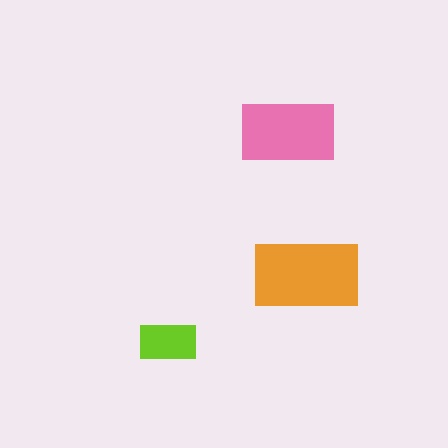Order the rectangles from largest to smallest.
the orange one, the pink one, the lime one.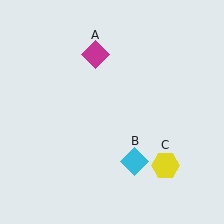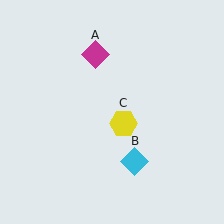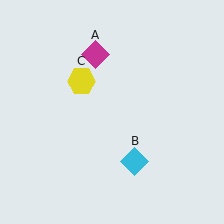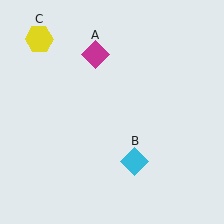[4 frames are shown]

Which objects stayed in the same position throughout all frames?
Magenta diamond (object A) and cyan diamond (object B) remained stationary.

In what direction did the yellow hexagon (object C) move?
The yellow hexagon (object C) moved up and to the left.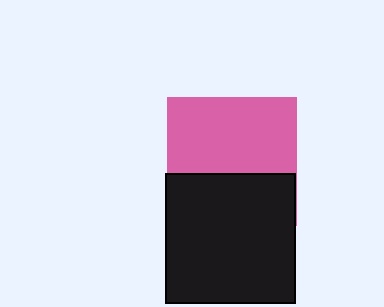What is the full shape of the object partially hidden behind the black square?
The partially hidden object is a pink square.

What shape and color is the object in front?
The object in front is a black square.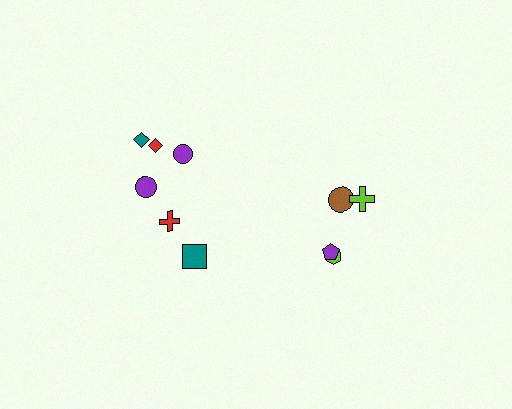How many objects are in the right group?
There are 4 objects.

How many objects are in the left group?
There are 6 objects.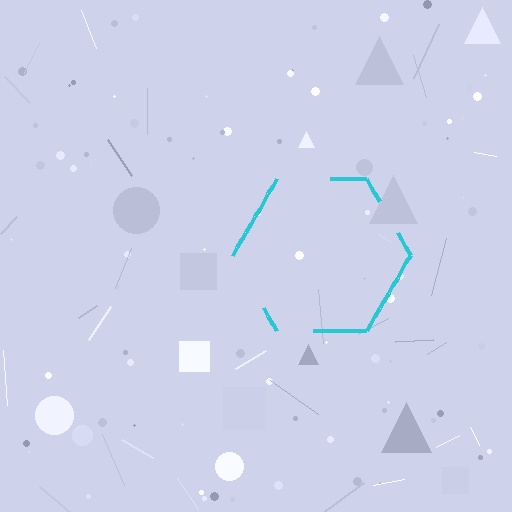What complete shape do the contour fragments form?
The contour fragments form a hexagon.